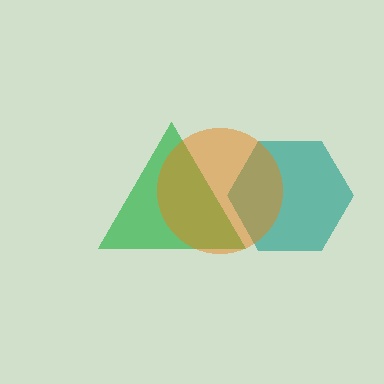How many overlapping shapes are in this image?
There are 3 overlapping shapes in the image.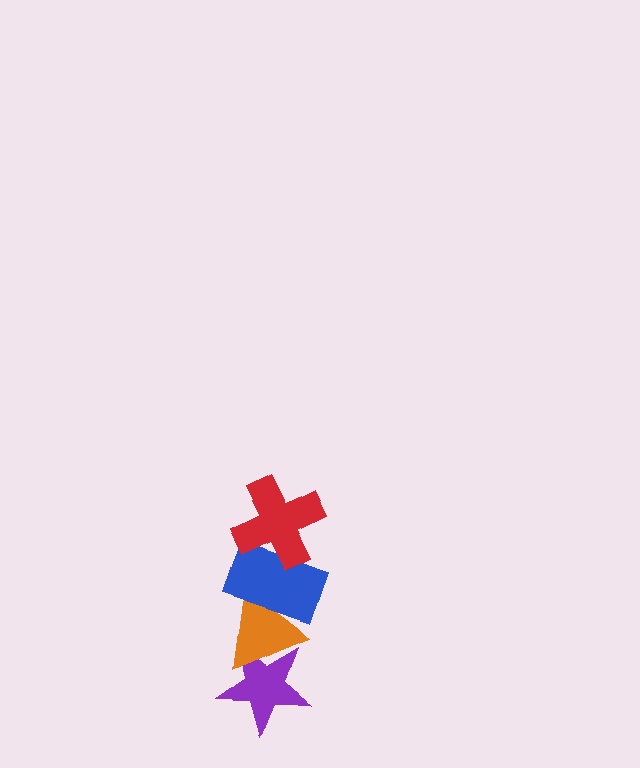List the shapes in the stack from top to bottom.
From top to bottom: the red cross, the blue rectangle, the orange triangle, the purple star.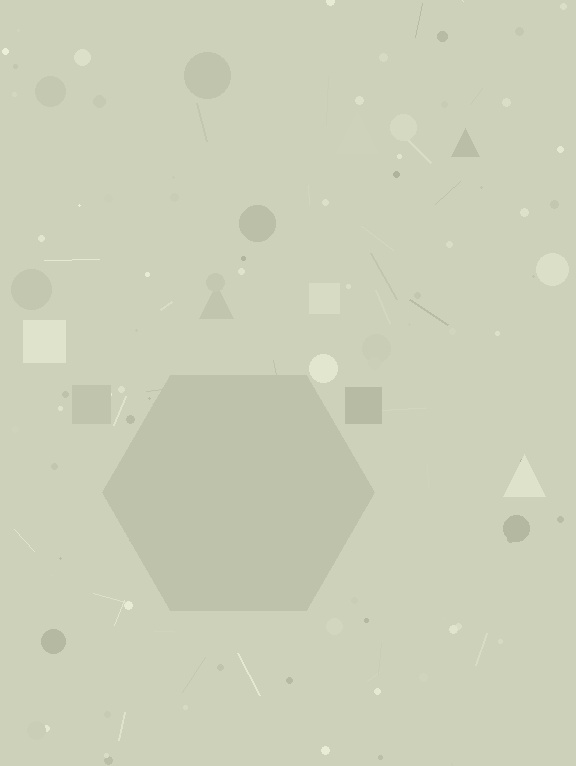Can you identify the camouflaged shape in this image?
The camouflaged shape is a hexagon.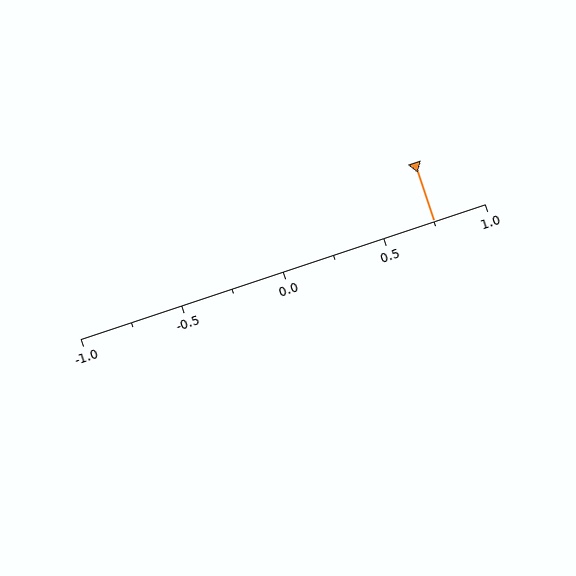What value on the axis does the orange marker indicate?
The marker indicates approximately 0.75.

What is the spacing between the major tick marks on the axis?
The major ticks are spaced 0.5 apart.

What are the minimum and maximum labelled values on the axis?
The axis runs from -1.0 to 1.0.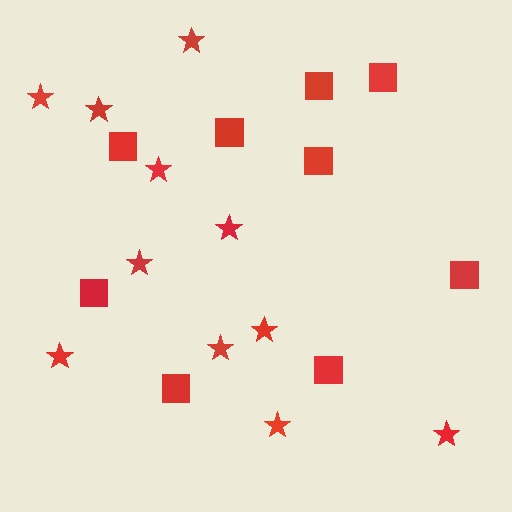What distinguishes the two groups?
There are 2 groups: one group of squares (9) and one group of stars (11).